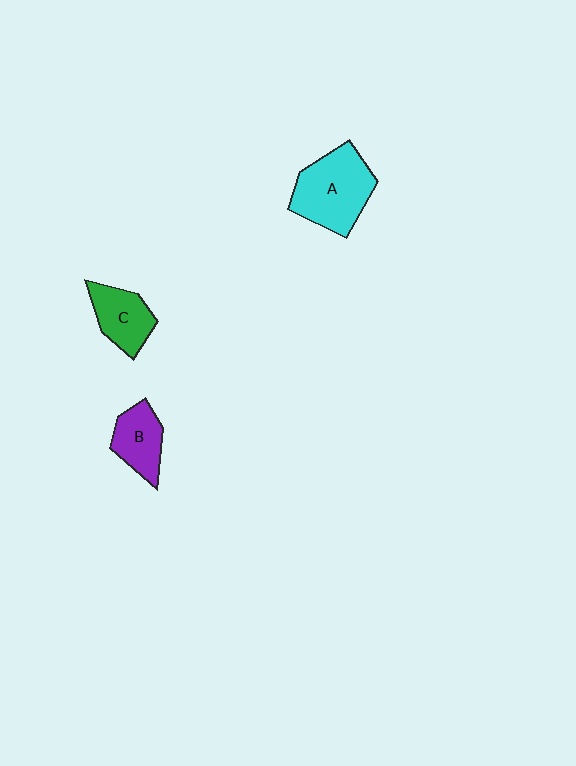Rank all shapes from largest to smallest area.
From largest to smallest: A (cyan), C (green), B (purple).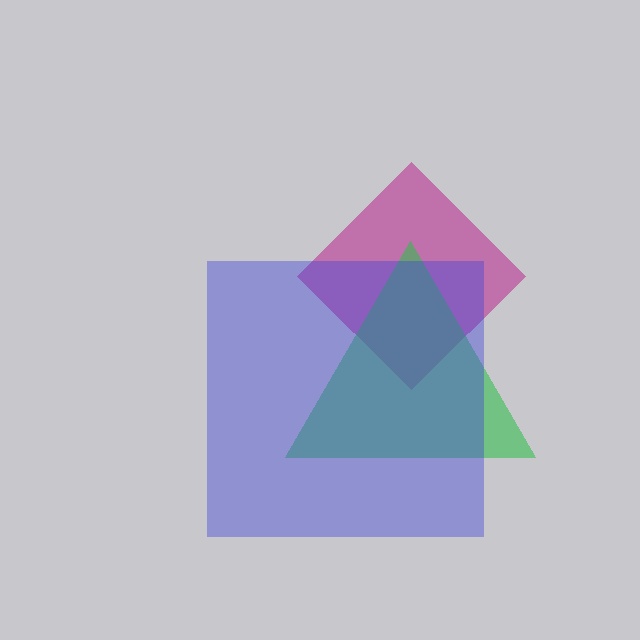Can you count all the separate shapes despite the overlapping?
Yes, there are 3 separate shapes.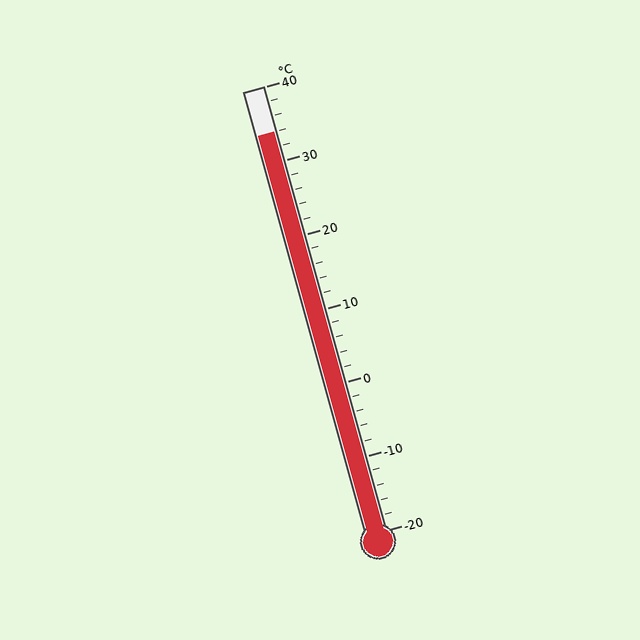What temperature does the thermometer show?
The thermometer shows approximately 34°C.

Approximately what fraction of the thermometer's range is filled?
The thermometer is filled to approximately 90% of its range.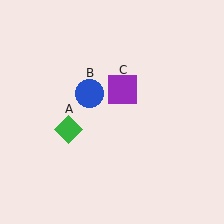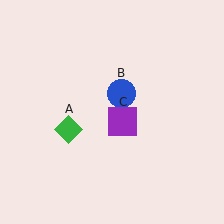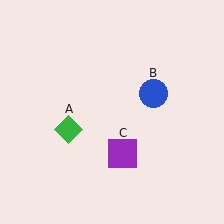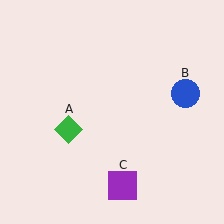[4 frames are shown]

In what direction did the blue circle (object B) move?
The blue circle (object B) moved right.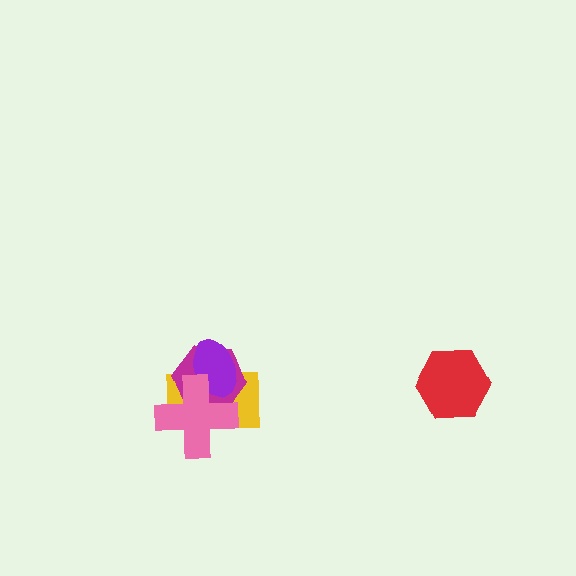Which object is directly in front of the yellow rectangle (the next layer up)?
The magenta hexagon is directly in front of the yellow rectangle.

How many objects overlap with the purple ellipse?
3 objects overlap with the purple ellipse.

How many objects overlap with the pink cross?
3 objects overlap with the pink cross.